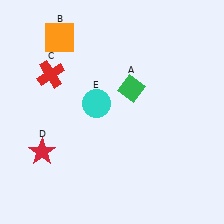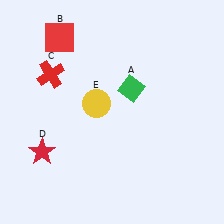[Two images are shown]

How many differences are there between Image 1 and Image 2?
There are 2 differences between the two images.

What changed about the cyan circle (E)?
In Image 1, E is cyan. In Image 2, it changed to yellow.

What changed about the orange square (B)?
In Image 1, B is orange. In Image 2, it changed to red.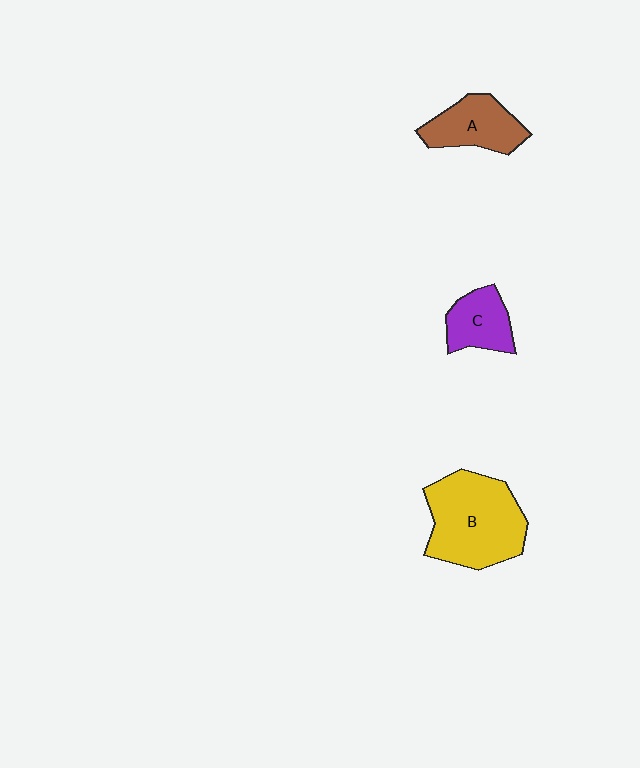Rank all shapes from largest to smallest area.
From largest to smallest: B (yellow), A (brown), C (purple).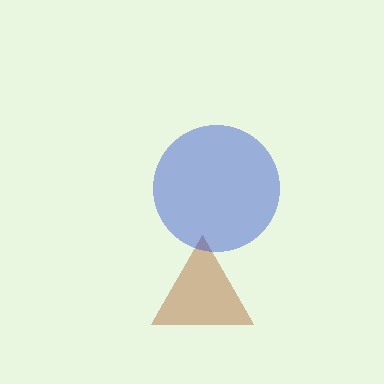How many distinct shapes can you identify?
There are 2 distinct shapes: a brown triangle, a blue circle.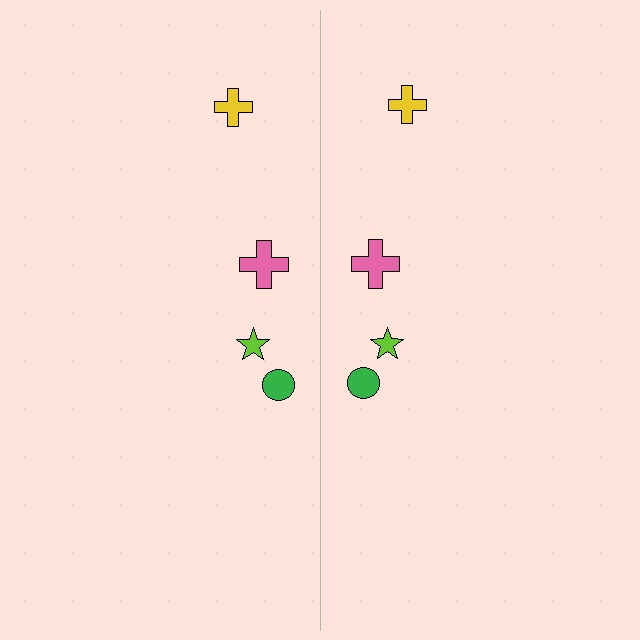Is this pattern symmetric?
Yes, this pattern has bilateral (reflection) symmetry.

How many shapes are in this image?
There are 8 shapes in this image.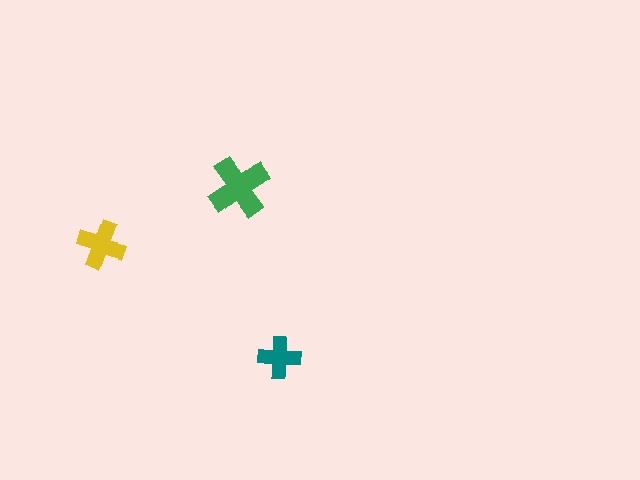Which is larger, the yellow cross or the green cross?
The green one.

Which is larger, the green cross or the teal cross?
The green one.